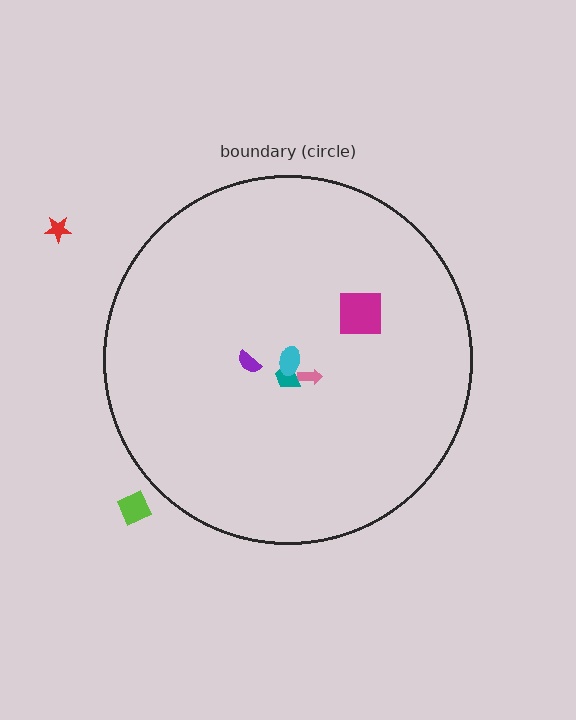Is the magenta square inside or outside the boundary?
Inside.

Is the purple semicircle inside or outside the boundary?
Inside.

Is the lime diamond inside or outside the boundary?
Outside.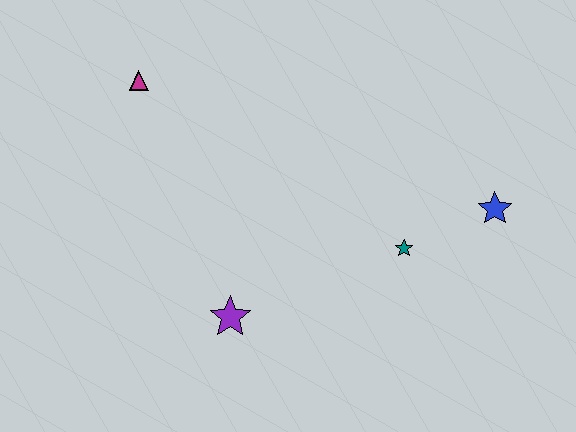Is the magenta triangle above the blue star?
Yes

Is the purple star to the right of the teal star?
No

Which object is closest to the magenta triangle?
The purple star is closest to the magenta triangle.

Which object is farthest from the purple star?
The blue star is farthest from the purple star.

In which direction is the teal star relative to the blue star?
The teal star is to the left of the blue star.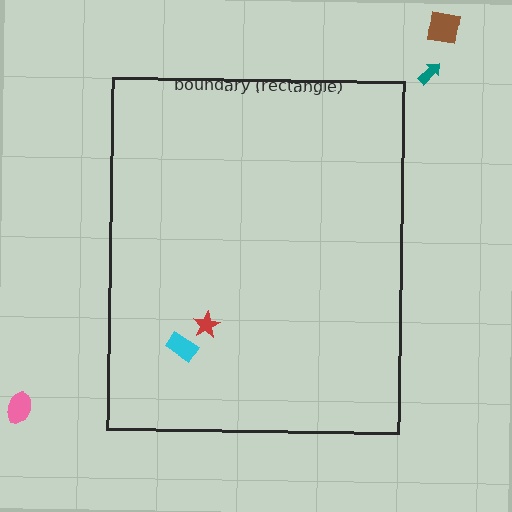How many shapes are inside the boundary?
2 inside, 3 outside.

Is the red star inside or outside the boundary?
Inside.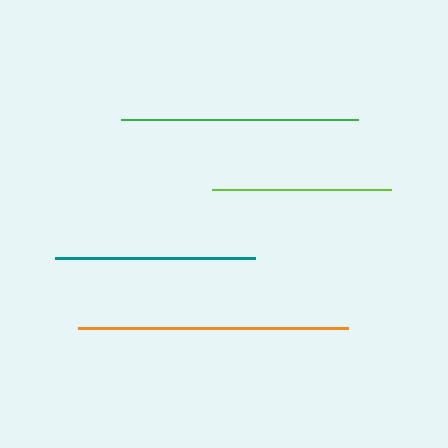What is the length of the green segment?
The green segment is approximately 237 pixels long.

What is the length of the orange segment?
The orange segment is approximately 270 pixels long.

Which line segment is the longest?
The orange line is the longest at approximately 270 pixels.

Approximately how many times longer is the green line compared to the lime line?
The green line is approximately 1.3 times the length of the lime line.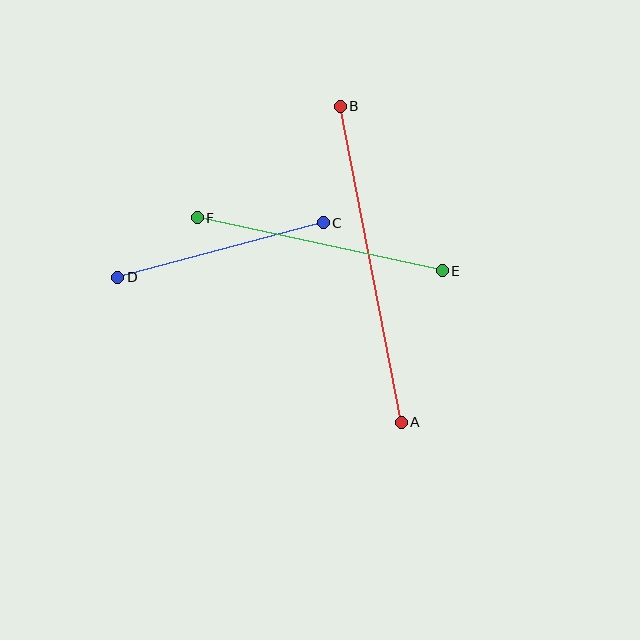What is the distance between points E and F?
The distance is approximately 251 pixels.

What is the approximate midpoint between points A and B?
The midpoint is at approximately (371, 264) pixels.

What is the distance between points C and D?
The distance is approximately 213 pixels.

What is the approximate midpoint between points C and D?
The midpoint is at approximately (220, 250) pixels.